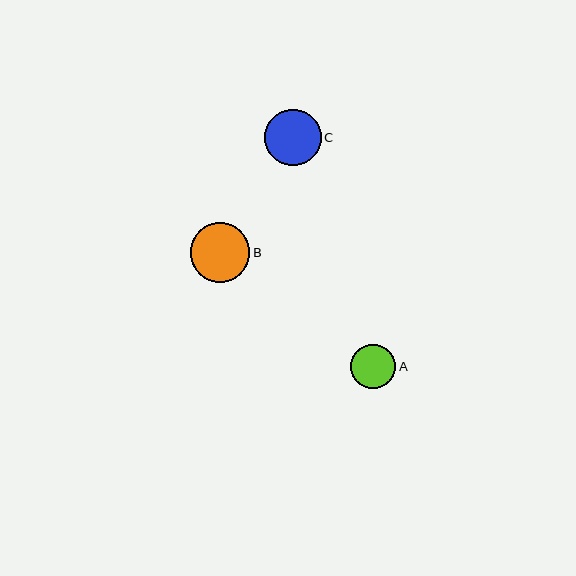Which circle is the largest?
Circle B is the largest with a size of approximately 59 pixels.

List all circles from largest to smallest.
From largest to smallest: B, C, A.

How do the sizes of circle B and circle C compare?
Circle B and circle C are approximately the same size.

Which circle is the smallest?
Circle A is the smallest with a size of approximately 45 pixels.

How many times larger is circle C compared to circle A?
Circle C is approximately 1.3 times the size of circle A.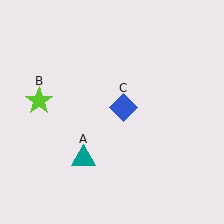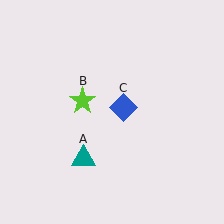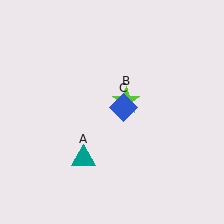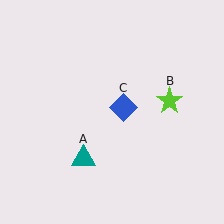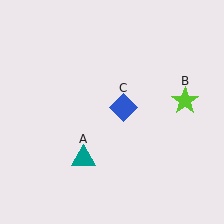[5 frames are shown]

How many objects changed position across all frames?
1 object changed position: lime star (object B).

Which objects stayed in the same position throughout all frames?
Teal triangle (object A) and blue diamond (object C) remained stationary.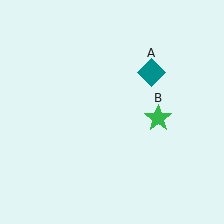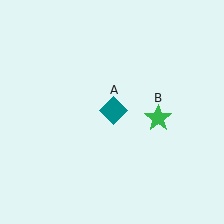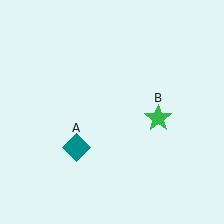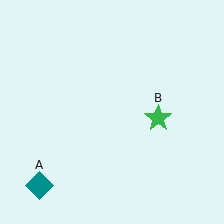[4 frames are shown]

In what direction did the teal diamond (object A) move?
The teal diamond (object A) moved down and to the left.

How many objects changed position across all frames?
1 object changed position: teal diamond (object A).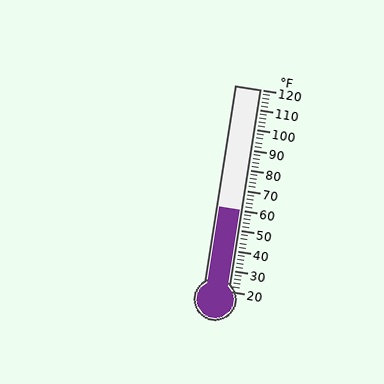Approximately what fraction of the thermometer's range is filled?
The thermometer is filled to approximately 40% of its range.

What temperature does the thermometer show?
The thermometer shows approximately 60°F.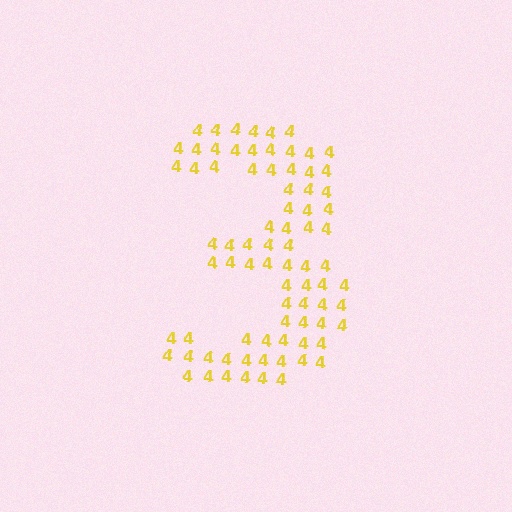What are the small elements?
The small elements are digit 4's.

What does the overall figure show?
The overall figure shows the digit 3.